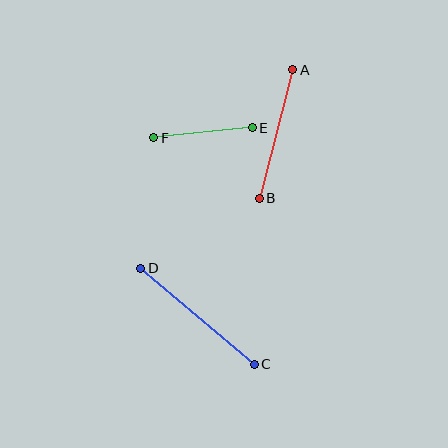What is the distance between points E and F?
The distance is approximately 99 pixels.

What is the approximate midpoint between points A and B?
The midpoint is at approximately (276, 134) pixels.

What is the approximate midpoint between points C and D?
The midpoint is at approximately (198, 316) pixels.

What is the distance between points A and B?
The distance is approximately 133 pixels.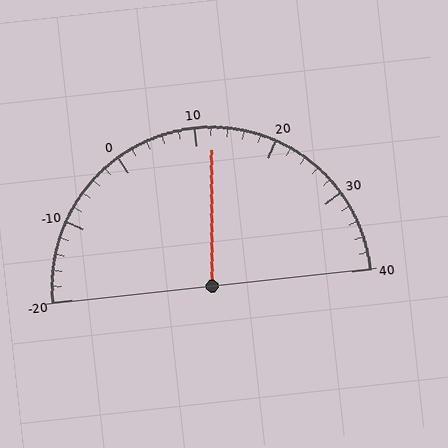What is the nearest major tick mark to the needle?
The nearest major tick mark is 10.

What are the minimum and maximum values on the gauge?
The gauge ranges from -20 to 40.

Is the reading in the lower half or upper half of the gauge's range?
The reading is in the upper half of the range (-20 to 40).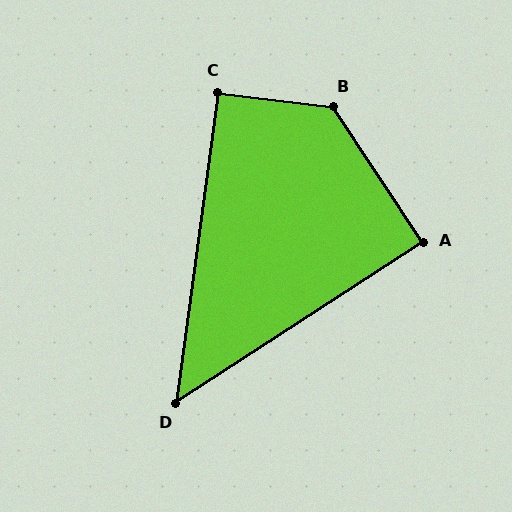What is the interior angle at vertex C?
Approximately 91 degrees (approximately right).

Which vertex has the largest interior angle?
B, at approximately 131 degrees.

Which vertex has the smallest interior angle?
D, at approximately 49 degrees.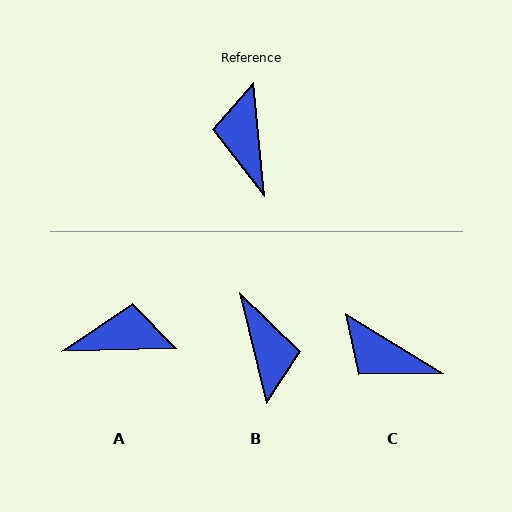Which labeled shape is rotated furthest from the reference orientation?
B, about 172 degrees away.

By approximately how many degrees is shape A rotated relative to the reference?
Approximately 94 degrees clockwise.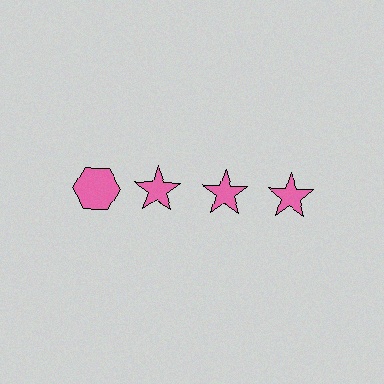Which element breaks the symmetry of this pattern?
The pink hexagon in the top row, leftmost column breaks the symmetry. All other shapes are pink stars.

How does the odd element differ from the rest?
It has a different shape: hexagon instead of star.